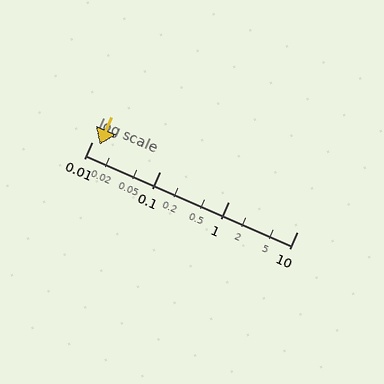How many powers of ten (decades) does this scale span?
The scale spans 3 decades, from 0.01 to 10.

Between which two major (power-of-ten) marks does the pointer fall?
The pointer is between 0.01 and 0.1.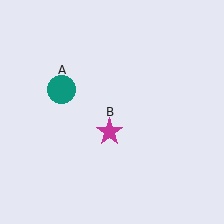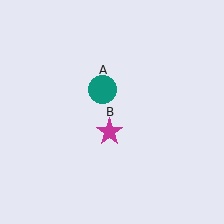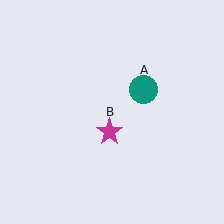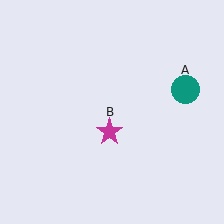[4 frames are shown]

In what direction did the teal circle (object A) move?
The teal circle (object A) moved right.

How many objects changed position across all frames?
1 object changed position: teal circle (object A).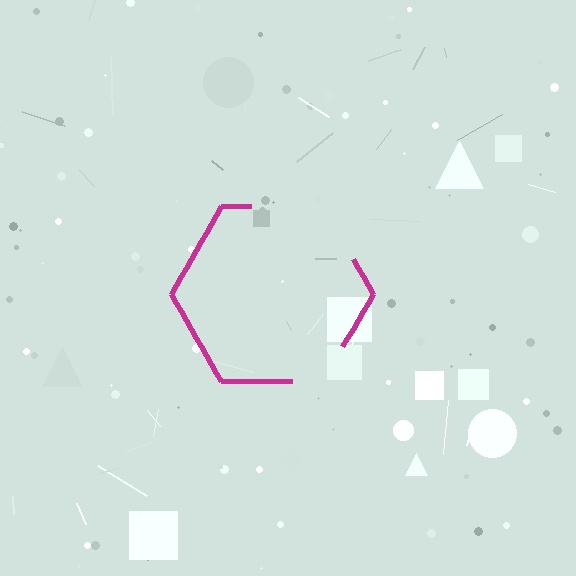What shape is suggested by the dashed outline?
The dashed outline suggests a hexagon.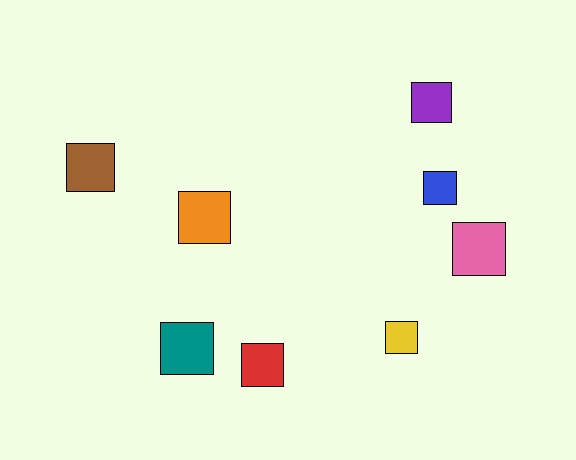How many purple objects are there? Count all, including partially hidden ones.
There is 1 purple object.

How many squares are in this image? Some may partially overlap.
There are 8 squares.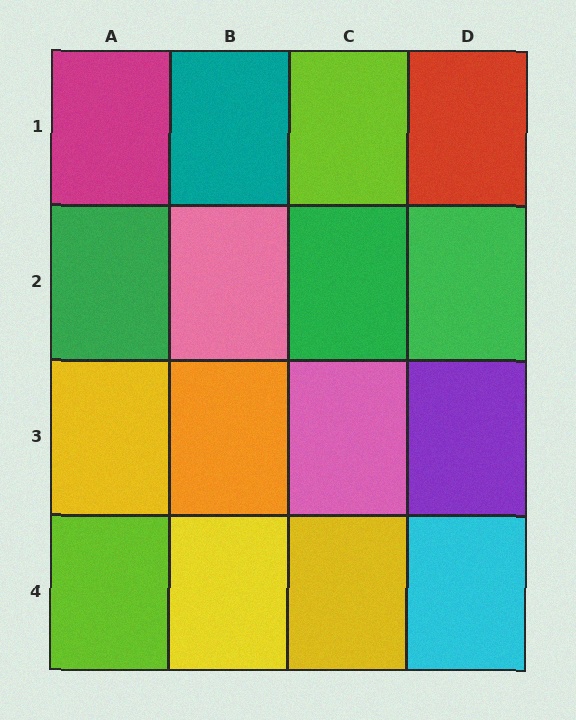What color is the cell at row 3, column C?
Pink.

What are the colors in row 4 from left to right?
Lime, yellow, yellow, cyan.